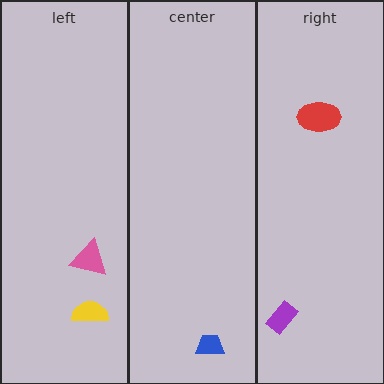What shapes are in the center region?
The blue trapezoid.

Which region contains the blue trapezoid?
The center region.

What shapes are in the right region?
The red ellipse, the purple rectangle.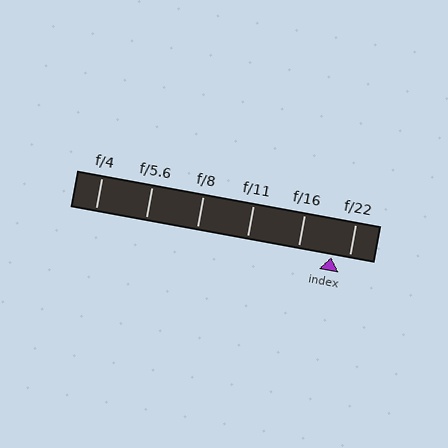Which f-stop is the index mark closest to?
The index mark is closest to f/22.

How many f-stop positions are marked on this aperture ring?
There are 6 f-stop positions marked.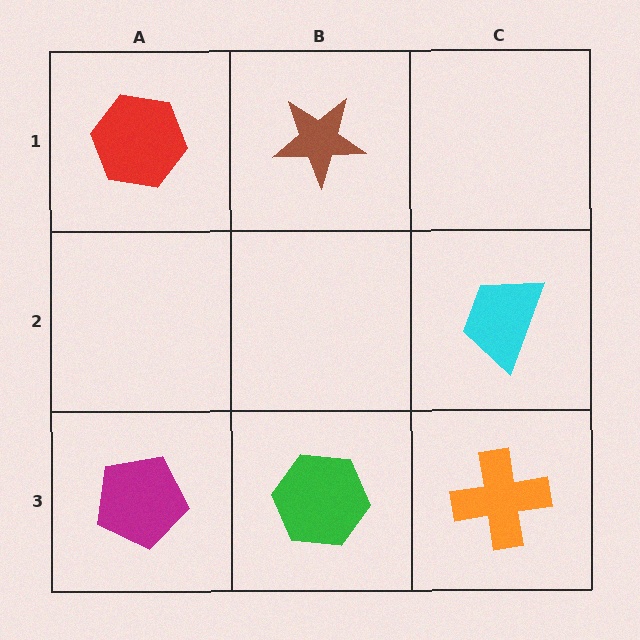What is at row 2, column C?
A cyan trapezoid.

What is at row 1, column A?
A red hexagon.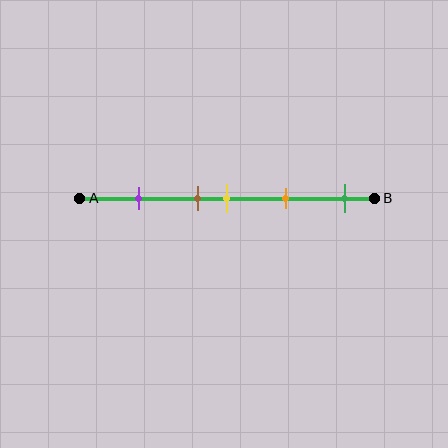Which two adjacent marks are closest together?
The brown and yellow marks are the closest adjacent pair.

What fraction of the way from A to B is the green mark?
The green mark is approximately 90% (0.9) of the way from A to B.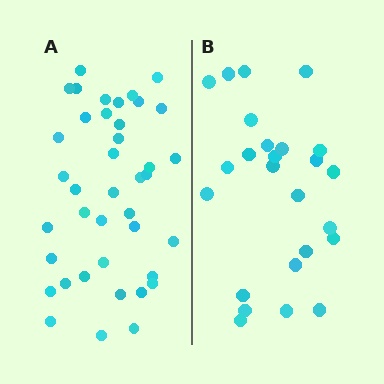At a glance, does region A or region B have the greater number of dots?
Region A (the left region) has more dots.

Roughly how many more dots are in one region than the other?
Region A has approximately 15 more dots than region B.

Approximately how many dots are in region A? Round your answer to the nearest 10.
About 40 dots.